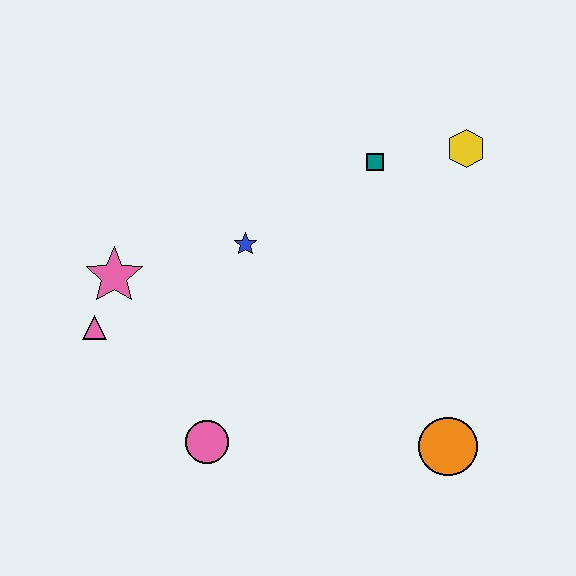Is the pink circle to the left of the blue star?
Yes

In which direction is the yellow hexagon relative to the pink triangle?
The yellow hexagon is to the right of the pink triangle.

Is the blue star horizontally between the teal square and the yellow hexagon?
No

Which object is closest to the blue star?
The pink star is closest to the blue star.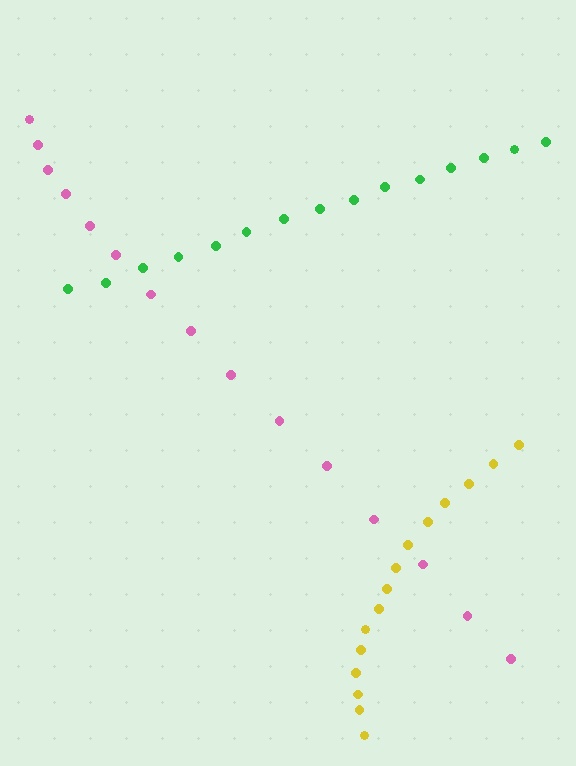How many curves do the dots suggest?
There are 3 distinct paths.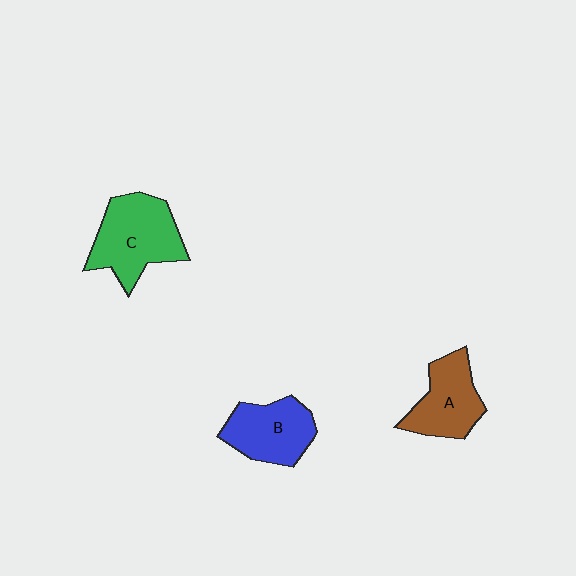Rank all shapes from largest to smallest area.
From largest to smallest: C (green), B (blue), A (brown).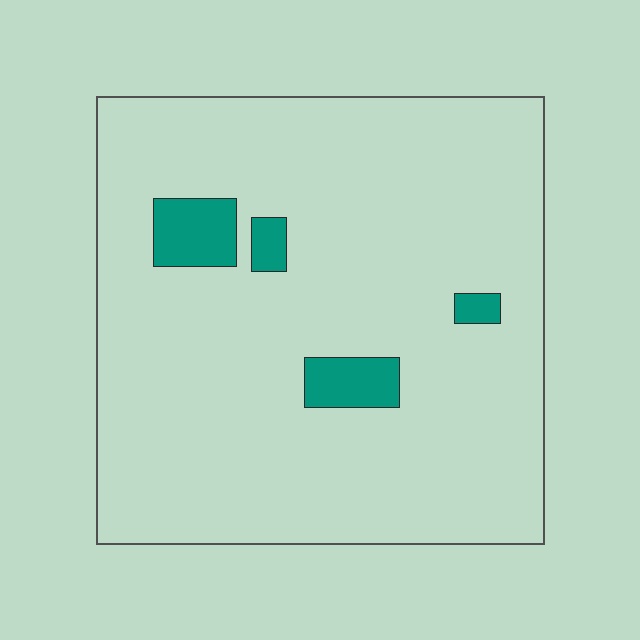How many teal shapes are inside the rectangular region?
4.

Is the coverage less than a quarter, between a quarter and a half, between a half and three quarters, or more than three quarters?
Less than a quarter.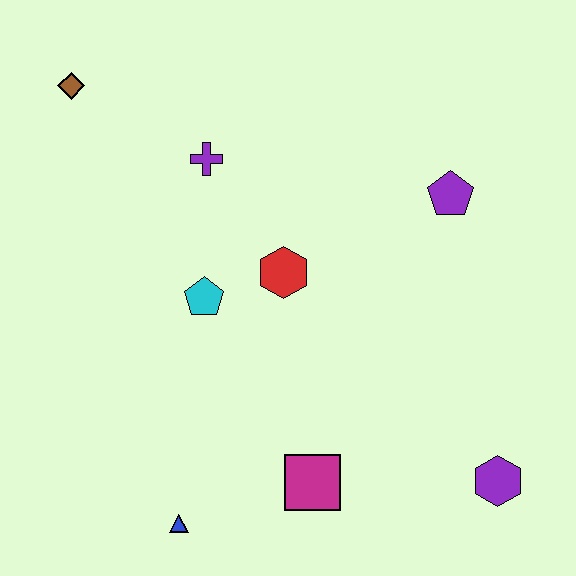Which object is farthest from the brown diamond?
The purple hexagon is farthest from the brown diamond.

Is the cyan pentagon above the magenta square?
Yes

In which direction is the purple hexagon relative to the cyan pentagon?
The purple hexagon is to the right of the cyan pentagon.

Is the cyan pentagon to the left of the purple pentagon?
Yes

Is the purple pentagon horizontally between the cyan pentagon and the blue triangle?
No